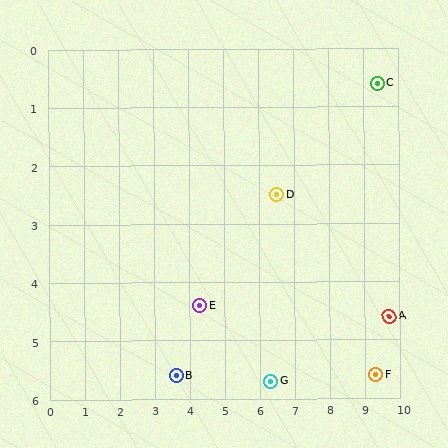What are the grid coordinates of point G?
Point G is at approximately (6.3, 5.7).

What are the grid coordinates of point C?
Point C is at approximately (9.4, 0.6).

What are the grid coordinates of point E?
Point E is at approximately (4.3, 4.4).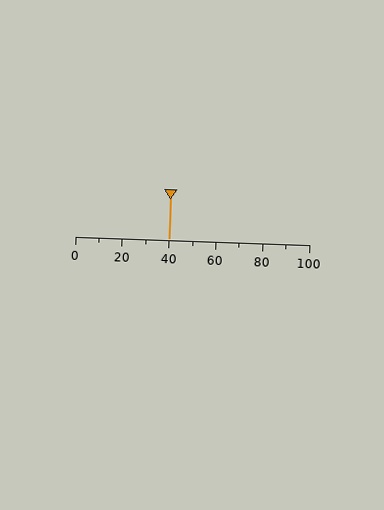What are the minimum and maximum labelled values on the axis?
The axis runs from 0 to 100.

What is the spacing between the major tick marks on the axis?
The major ticks are spaced 20 apart.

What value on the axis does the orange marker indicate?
The marker indicates approximately 40.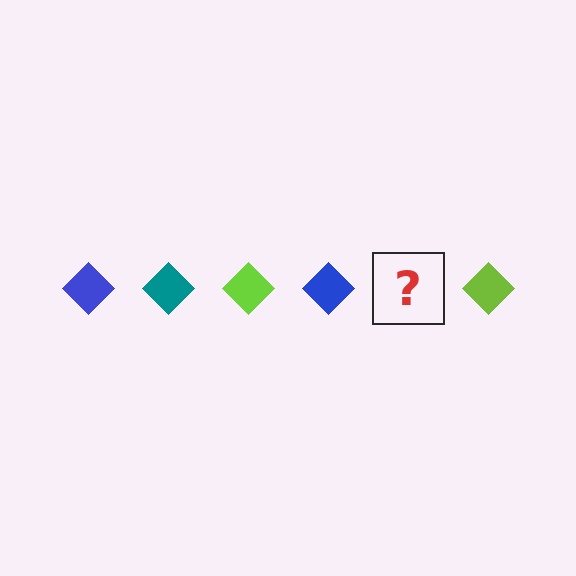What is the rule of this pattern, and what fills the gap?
The rule is that the pattern cycles through blue, teal, lime diamonds. The gap should be filled with a teal diamond.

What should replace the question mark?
The question mark should be replaced with a teal diamond.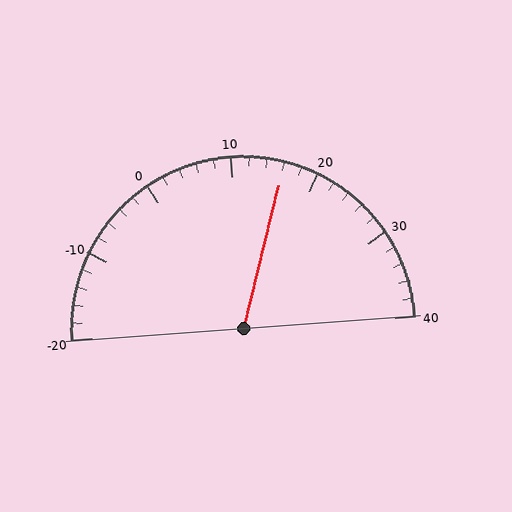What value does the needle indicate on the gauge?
The needle indicates approximately 16.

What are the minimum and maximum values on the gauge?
The gauge ranges from -20 to 40.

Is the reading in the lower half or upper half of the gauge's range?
The reading is in the upper half of the range (-20 to 40).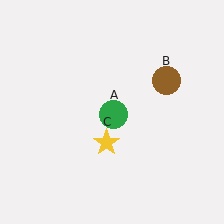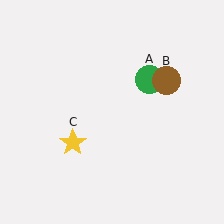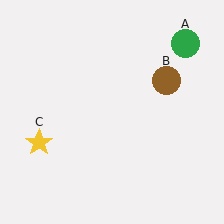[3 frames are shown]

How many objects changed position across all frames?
2 objects changed position: green circle (object A), yellow star (object C).